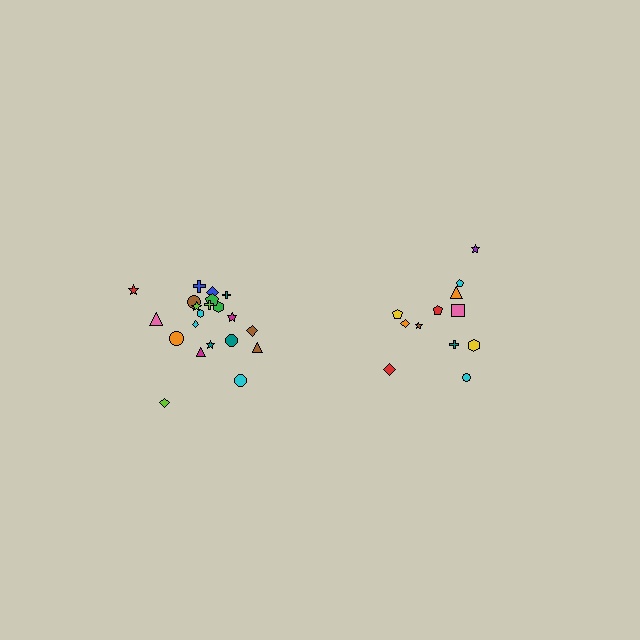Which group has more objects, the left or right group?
The left group.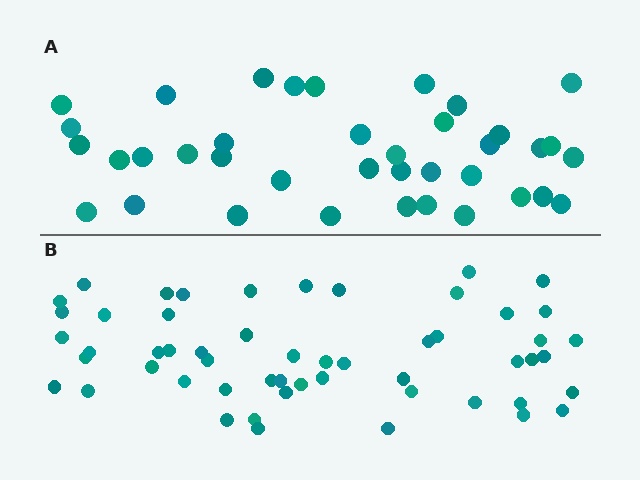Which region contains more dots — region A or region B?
Region B (the bottom region) has more dots.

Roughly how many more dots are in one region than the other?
Region B has approximately 15 more dots than region A.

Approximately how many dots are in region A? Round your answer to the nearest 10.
About 40 dots. (The exact count is 38, which rounds to 40.)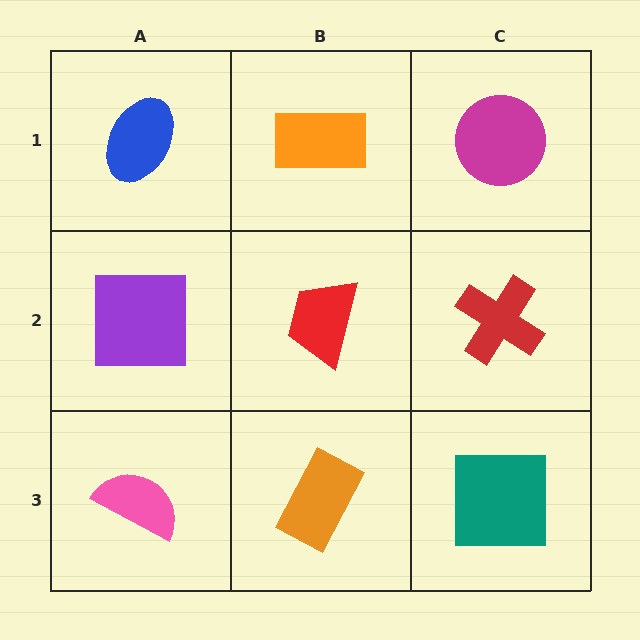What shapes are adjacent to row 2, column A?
A blue ellipse (row 1, column A), a pink semicircle (row 3, column A), a red trapezoid (row 2, column B).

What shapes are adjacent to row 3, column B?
A red trapezoid (row 2, column B), a pink semicircle (row 3, column A), a teal square (row 3, column C).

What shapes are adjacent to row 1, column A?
A purple square (row 2, column A), an orange rectangle (row 1, column B).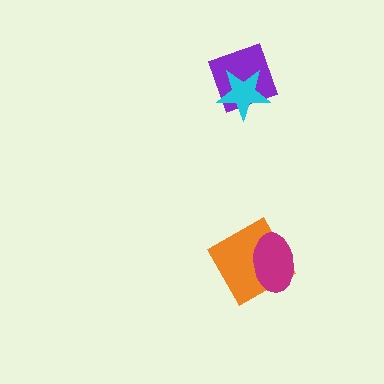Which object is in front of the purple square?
The cyan star is in front of the purple square.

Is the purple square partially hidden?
Yes, it is partially covered by another shape.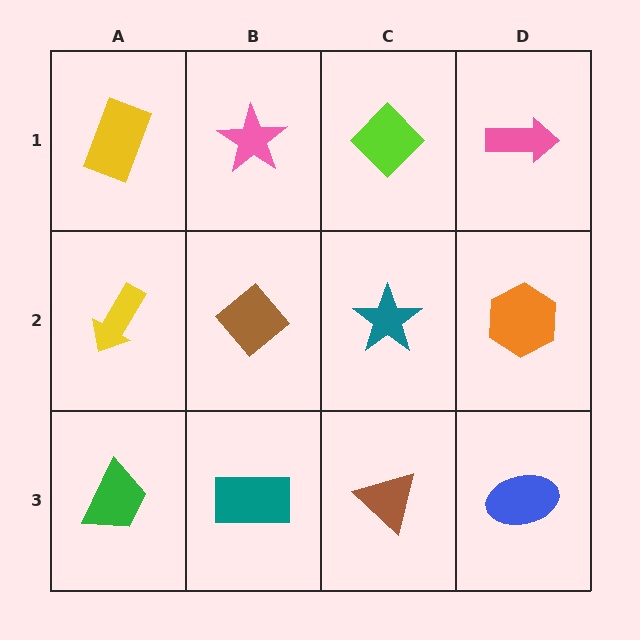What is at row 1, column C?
A lime diamond.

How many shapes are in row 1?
4 shapes.